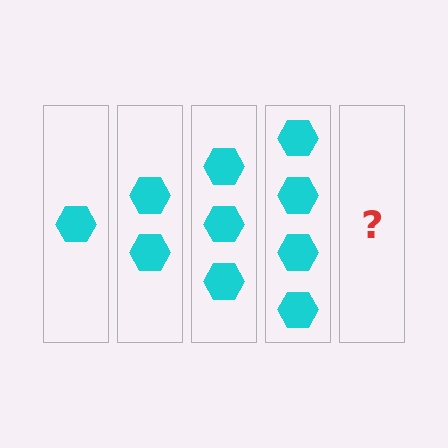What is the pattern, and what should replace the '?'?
The pattern is that each step adds one more hexagon. The '?' should be 5 hexagons.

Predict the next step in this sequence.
The next step is 5 hexagons.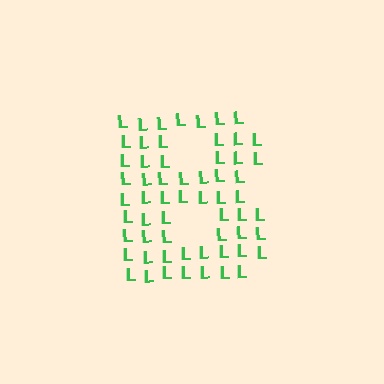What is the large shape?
The large shape is the letter B.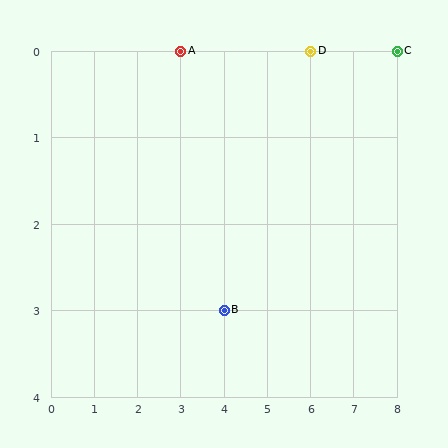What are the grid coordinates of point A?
Point A is at grid coordinates (3, 0).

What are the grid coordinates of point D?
Point D is at grid coordinates (6, 0).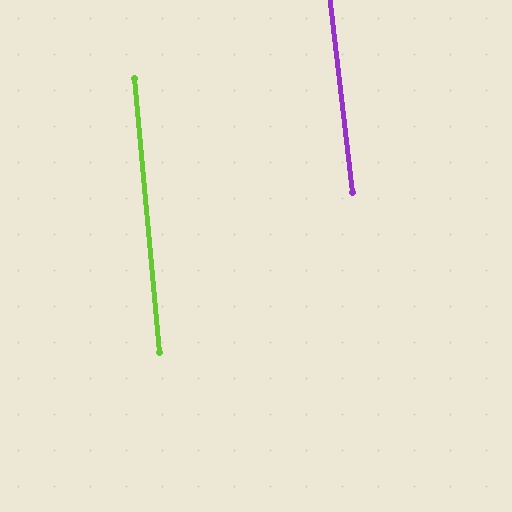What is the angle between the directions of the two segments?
Approximately 1 degree.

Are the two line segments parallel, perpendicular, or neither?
Parallel — their directions differ by only 1.5°.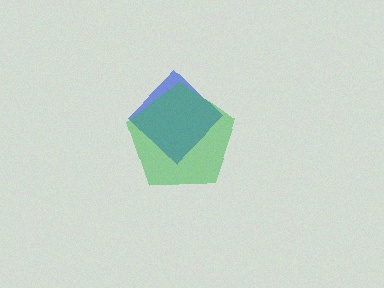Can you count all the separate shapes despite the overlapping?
Yes, there are 2 separate shapes.